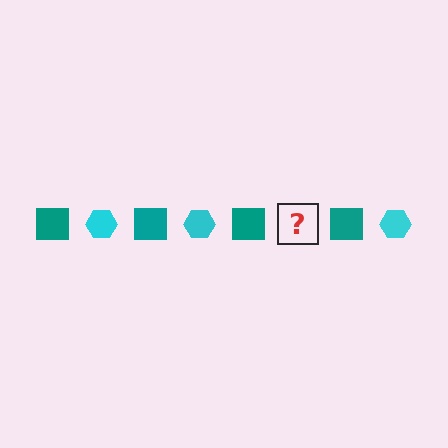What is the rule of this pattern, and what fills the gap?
The rule is that the pattern alternates between teal square and cyan hexagon. The gap should be filled with a cyan hexagon.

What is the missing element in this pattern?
The missing element is a cyan hexagon.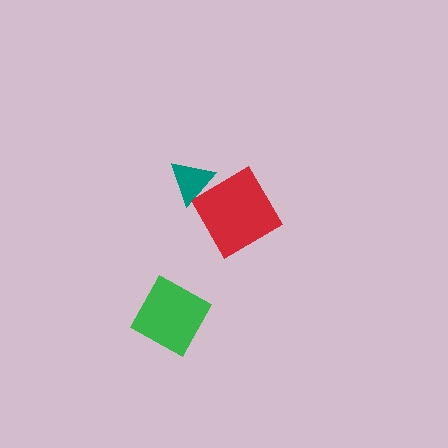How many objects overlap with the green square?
0 objects overlap with the green square.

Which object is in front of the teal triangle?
The red diamond is in front of the teal triangle.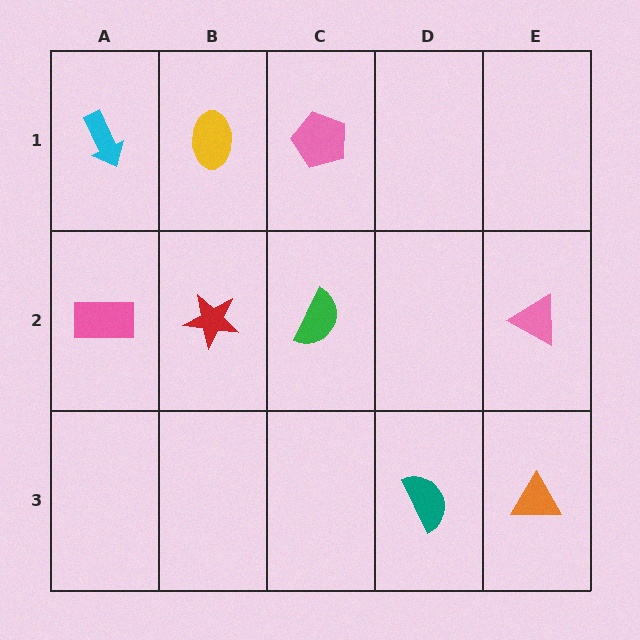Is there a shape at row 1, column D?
No, that cell is empty.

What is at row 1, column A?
A cyan arrow.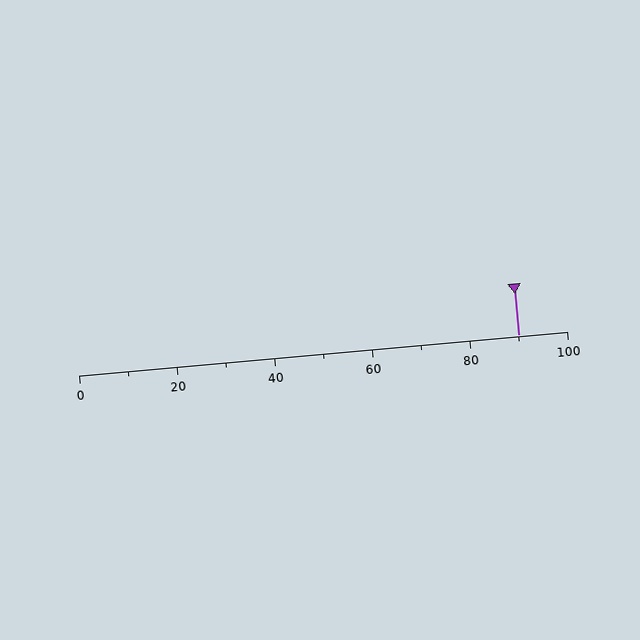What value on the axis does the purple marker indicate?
The marker indicates approximately 90.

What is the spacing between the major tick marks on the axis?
The major ticks are spaced 20 apart.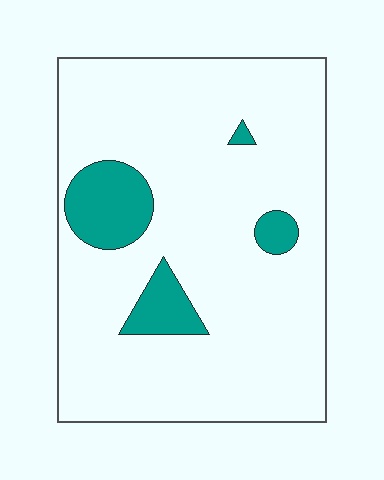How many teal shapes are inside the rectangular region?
4.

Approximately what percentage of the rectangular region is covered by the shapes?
Approximately 10%.